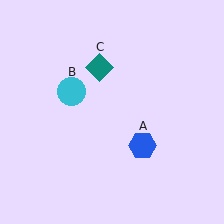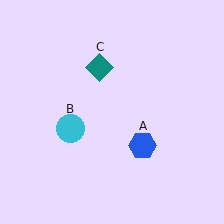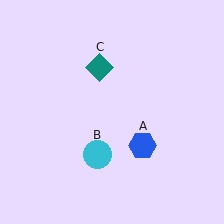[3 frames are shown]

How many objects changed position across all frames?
1 object changed position: cyan circle (object B).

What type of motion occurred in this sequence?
The cyan circle (object B) rotated counterclockwise around the center of the scene.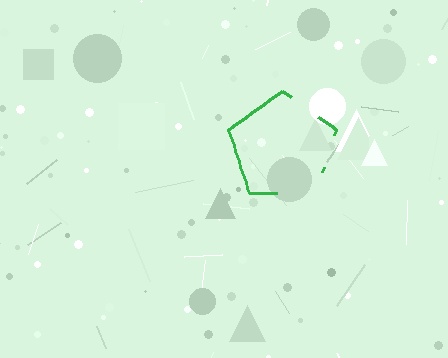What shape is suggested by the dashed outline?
The dashed outline suggests a pentagon.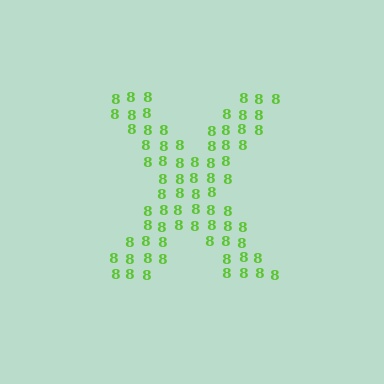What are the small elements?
The small elements are digit 8's.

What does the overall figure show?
The overall figure shows the letter X.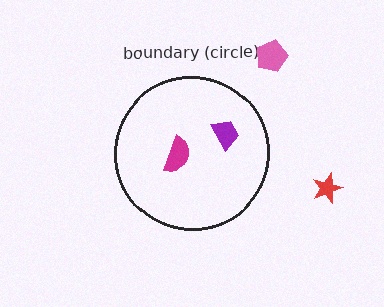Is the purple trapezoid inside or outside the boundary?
Inside.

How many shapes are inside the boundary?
2 inside, 2 outside.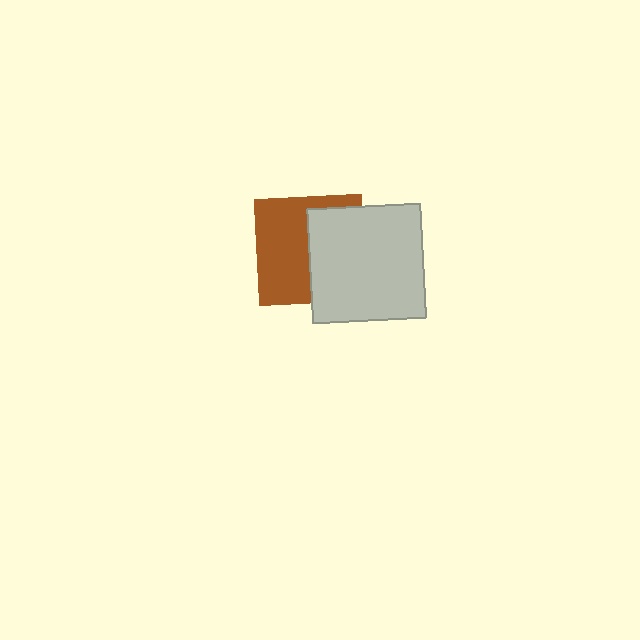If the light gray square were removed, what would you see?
You would see the complete brown square.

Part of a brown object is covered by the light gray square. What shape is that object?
It is a square.